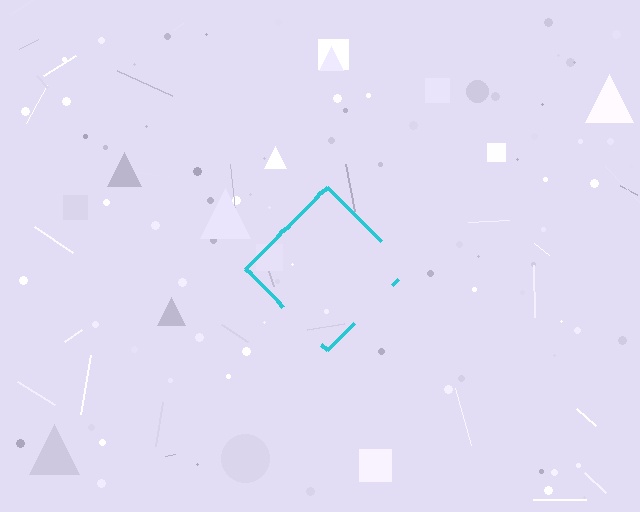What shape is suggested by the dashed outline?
The dashed outline suggests a diamond.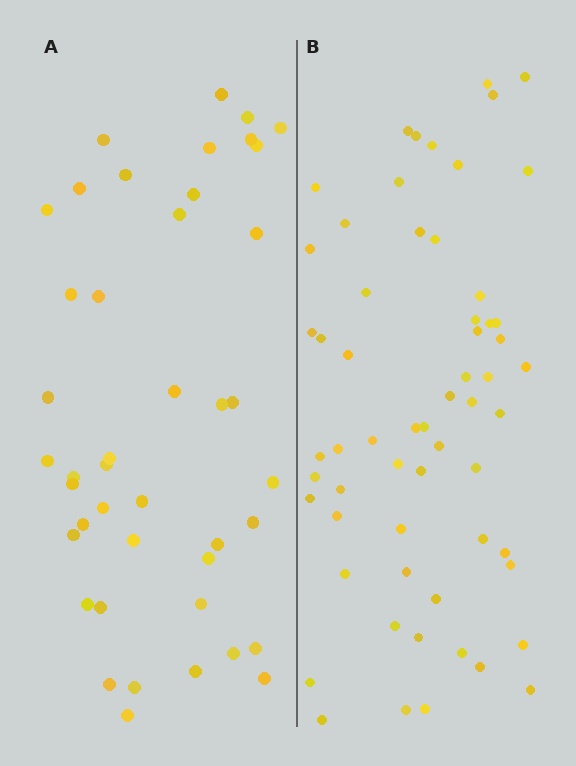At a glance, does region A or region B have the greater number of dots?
Region B (the right region) has more dots.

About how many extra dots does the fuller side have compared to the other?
Region B has approximately 15 more dots than region A.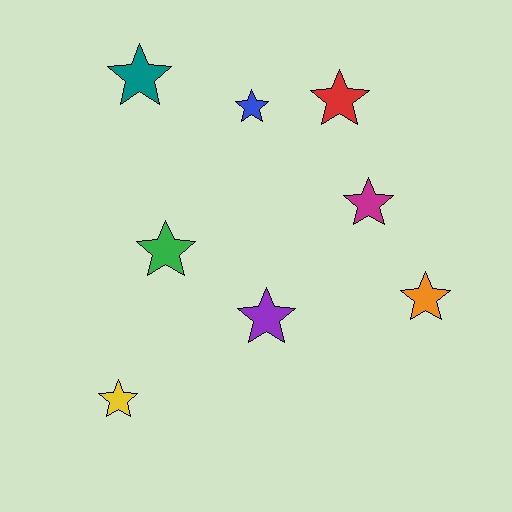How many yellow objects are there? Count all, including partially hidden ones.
There is 1 yellow object.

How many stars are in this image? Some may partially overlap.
There are 8 stars.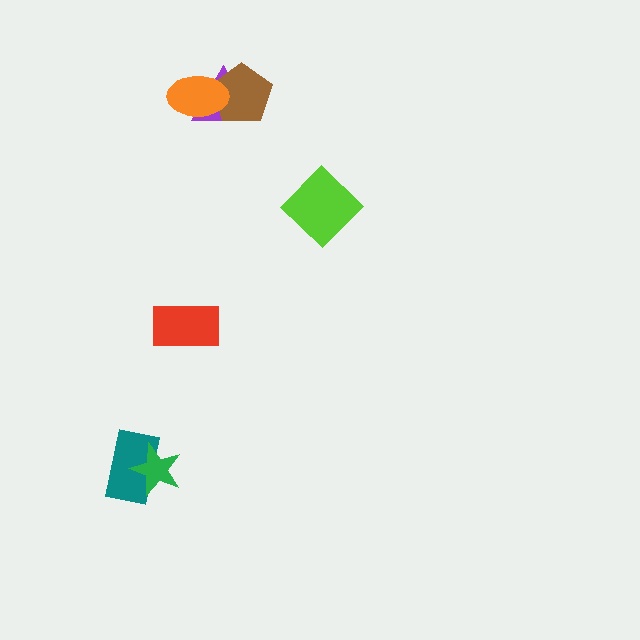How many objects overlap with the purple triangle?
2 objects overlap with the purple triangle.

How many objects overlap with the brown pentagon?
2 objects overlap with the brown pentagon.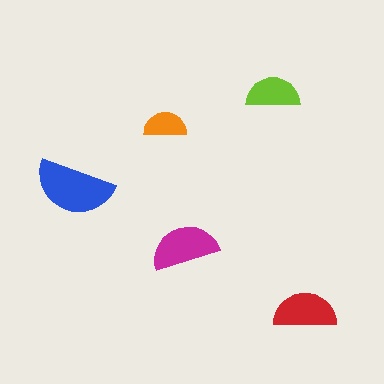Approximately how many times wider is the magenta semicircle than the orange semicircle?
About 1.5 times wider.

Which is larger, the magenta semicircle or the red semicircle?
The magenta one.